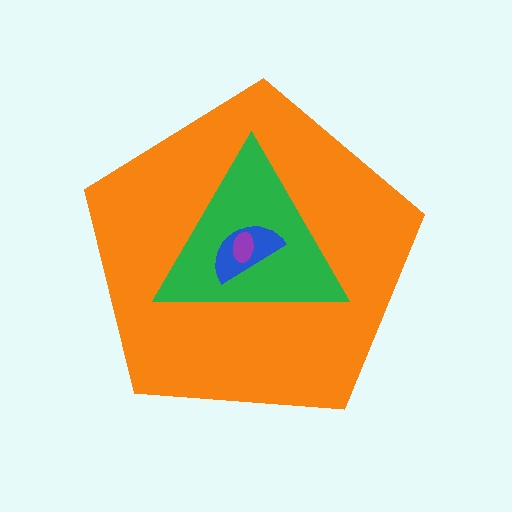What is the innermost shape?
The purple ellipse.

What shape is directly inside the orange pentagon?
The green triangle.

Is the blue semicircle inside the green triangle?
Yes.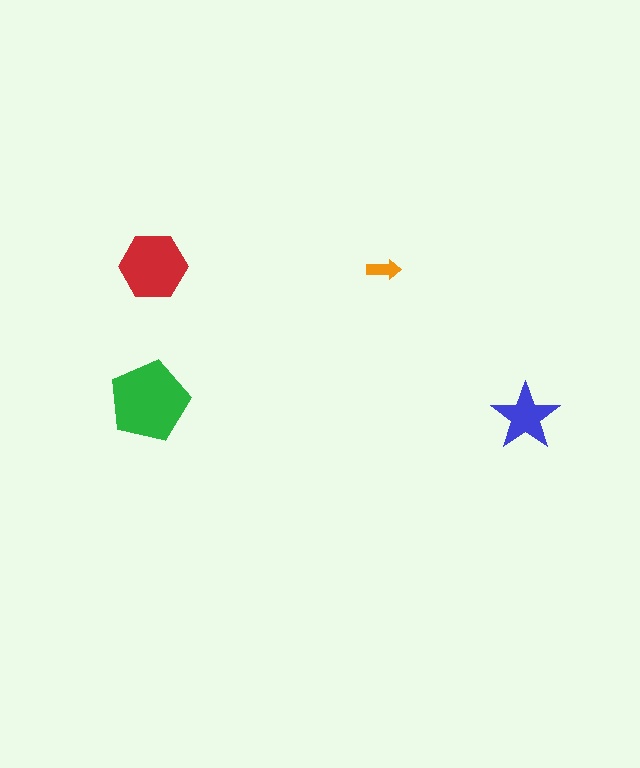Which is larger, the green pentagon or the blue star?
The green pentagon.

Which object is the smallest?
The orange arrow.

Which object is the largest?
The green pentagon.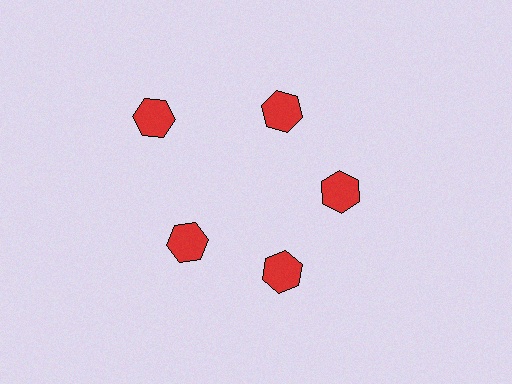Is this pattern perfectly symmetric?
No. The 5 red hexagons are arranged in a ring, but one element near the 10 o'clock position is pushed outward from the center, breaking the 5-fold rotational symmetry.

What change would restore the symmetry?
The symmetry would be restored by moving it inward, back onto the ring so that all 5 hexagons sit at equal angles and equal distance from the center.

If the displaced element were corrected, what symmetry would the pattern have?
It would have 5-fold rotational symmetry — the pattern would map onto itself every 72 degrees.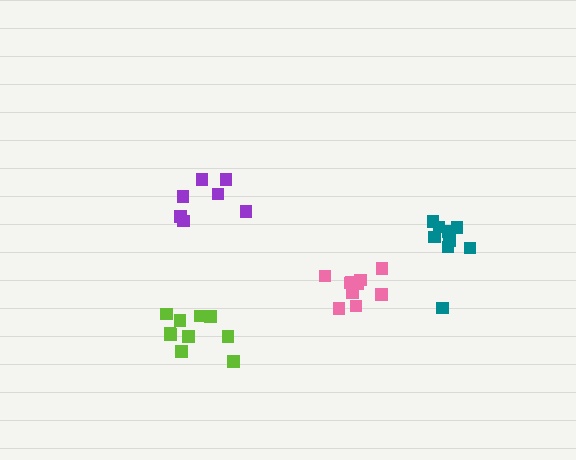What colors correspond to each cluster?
The clusters are colored: lime, pink, purple, teal.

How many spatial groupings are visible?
There are 4 spatial groupings.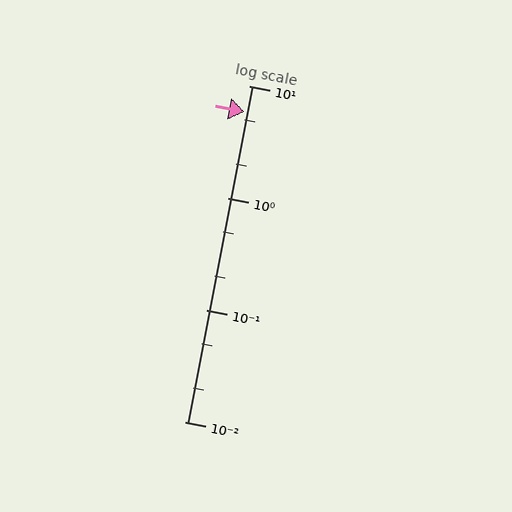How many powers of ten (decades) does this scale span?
The scale spans 3 decades, from 0.01 to 10.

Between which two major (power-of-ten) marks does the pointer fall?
The pointer is between 1 and 10.